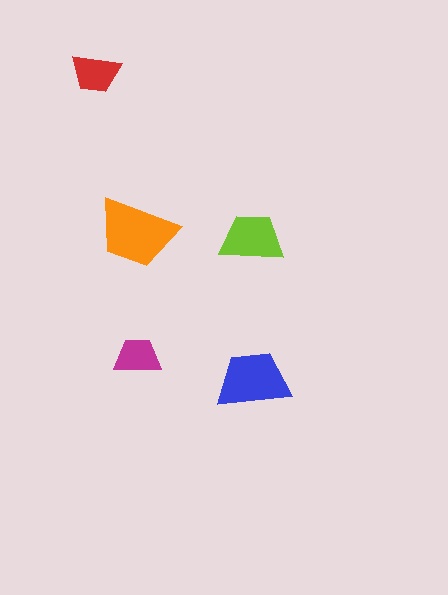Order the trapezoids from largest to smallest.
the orange one, the blue one, the lime one, the red one, the magenta one.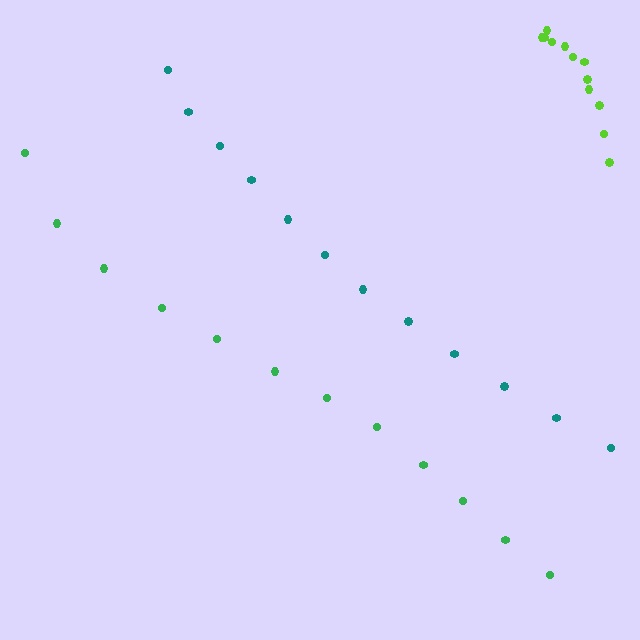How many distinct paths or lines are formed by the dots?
There are 3 distinct paths.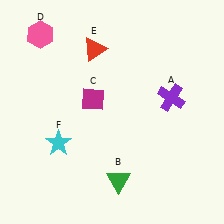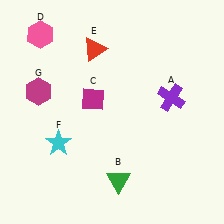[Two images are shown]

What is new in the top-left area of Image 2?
A magenta hexagon (G) was added in the top-left area of Image 2.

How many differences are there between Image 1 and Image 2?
There is 1 difference between the two images.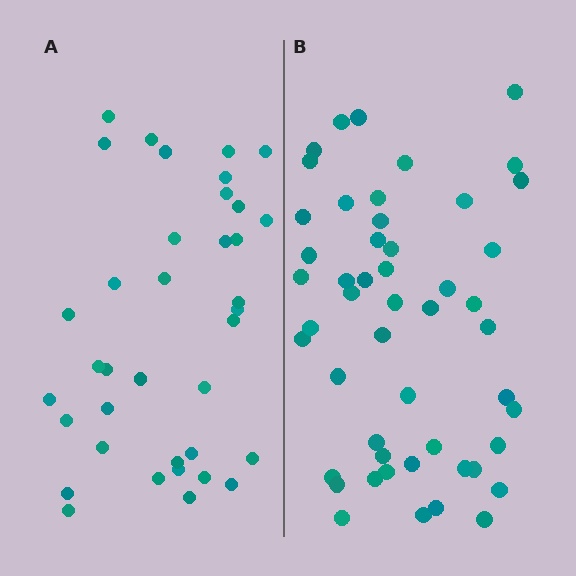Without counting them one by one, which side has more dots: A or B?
Region B (the right region) has more dots.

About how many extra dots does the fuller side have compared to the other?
Region B has approximately 15 more dots than region A.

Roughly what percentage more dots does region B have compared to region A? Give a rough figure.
About 35% more.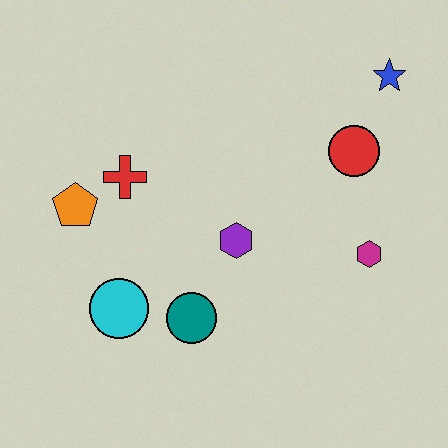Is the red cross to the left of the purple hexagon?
Yes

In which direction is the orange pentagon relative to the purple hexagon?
The orange pentagon is to the left of the purple hexagon.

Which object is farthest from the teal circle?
The blue star is farthest from the teal circle.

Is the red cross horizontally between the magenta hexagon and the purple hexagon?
No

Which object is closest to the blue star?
The red circle is closest to the blue star.